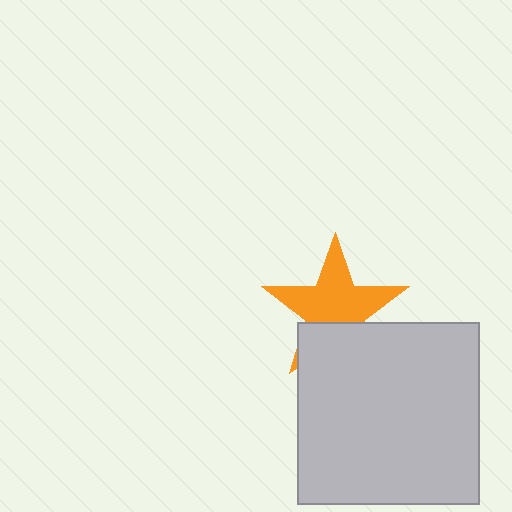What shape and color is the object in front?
The object in front is a light gray square.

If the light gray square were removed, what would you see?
You would see the complete orange star.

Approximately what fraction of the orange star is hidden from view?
Roughly 34% of the orange star is hidden behind the light gray square.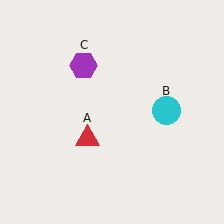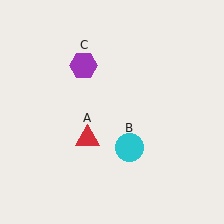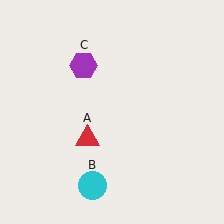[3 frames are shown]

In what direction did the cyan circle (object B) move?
The cyan circle (object B) moved down and to the left.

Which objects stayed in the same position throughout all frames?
Red triangle (object A) and purple hexagon (object C) remained stationary.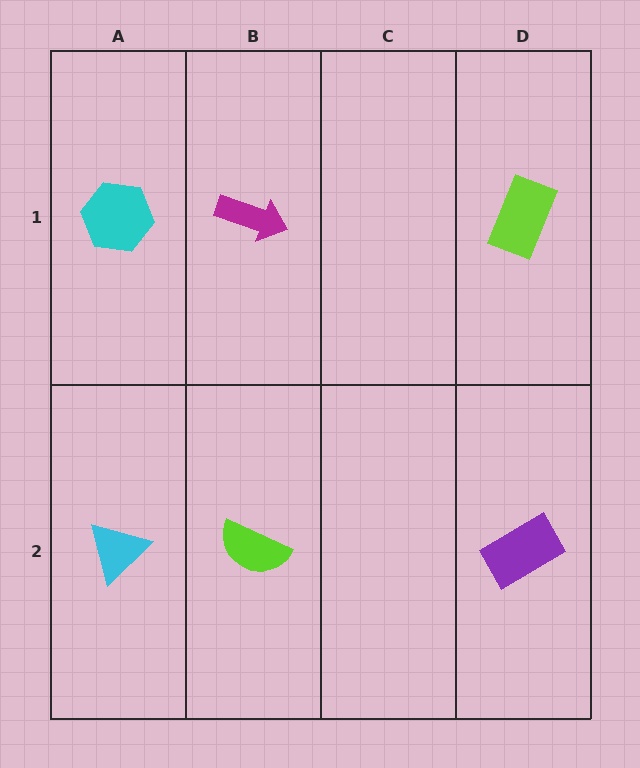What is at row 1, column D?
A lime rectangle.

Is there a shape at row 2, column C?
No, that cell is empty.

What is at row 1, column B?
A magenta arrow.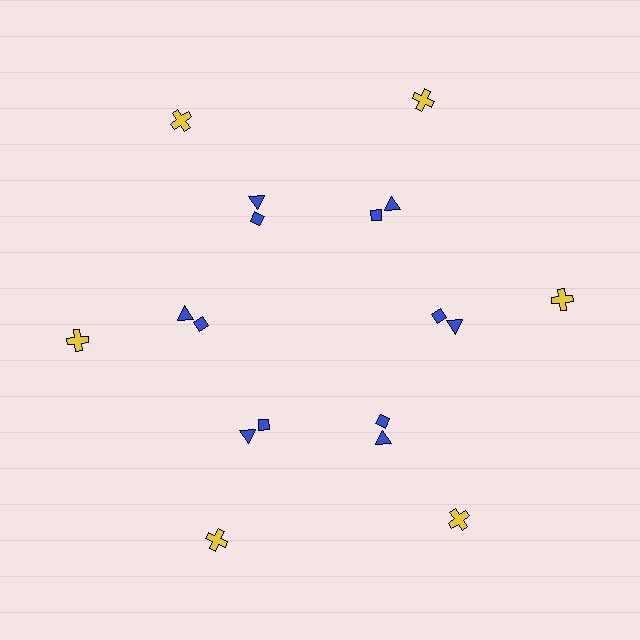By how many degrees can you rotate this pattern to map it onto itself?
The pattern maps onto itself every 60 degrees of rotation.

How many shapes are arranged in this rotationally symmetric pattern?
There are 18 shapes, arranged in 6 groups of 3.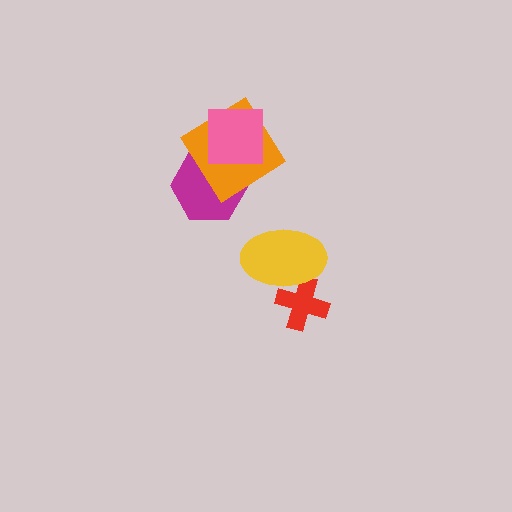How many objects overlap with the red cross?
1 object overlaps with the red cross.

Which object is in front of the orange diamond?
The pink square is in front of the orange diamond.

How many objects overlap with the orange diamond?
2 objects overlap with the orange diamond.